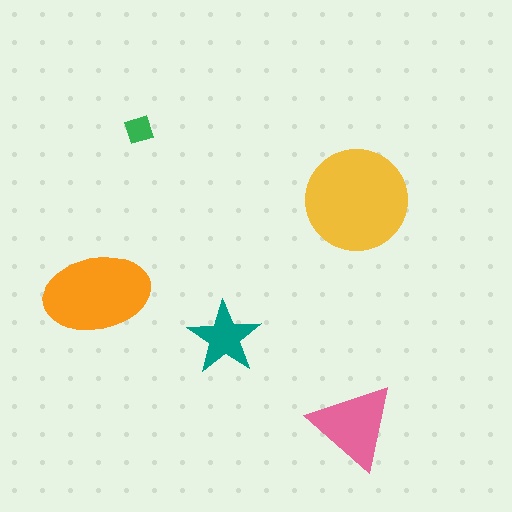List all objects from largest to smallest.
The yellow circle, the orange ellipse, the pink triangle, the teal star, the green diamond.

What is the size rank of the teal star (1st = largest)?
4th.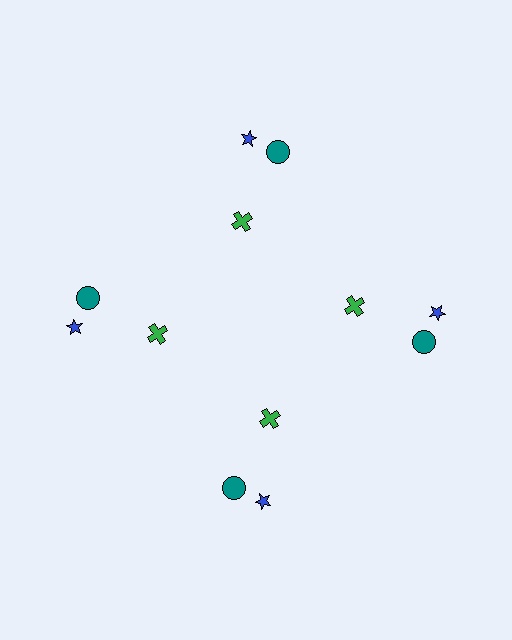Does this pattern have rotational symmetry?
Yes, this pattern has 4-fold rotational symmetry. It looks the same after rotating 90 degrees around the center.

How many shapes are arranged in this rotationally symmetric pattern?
There are 12 shapes, arranged in 4 groups of 3.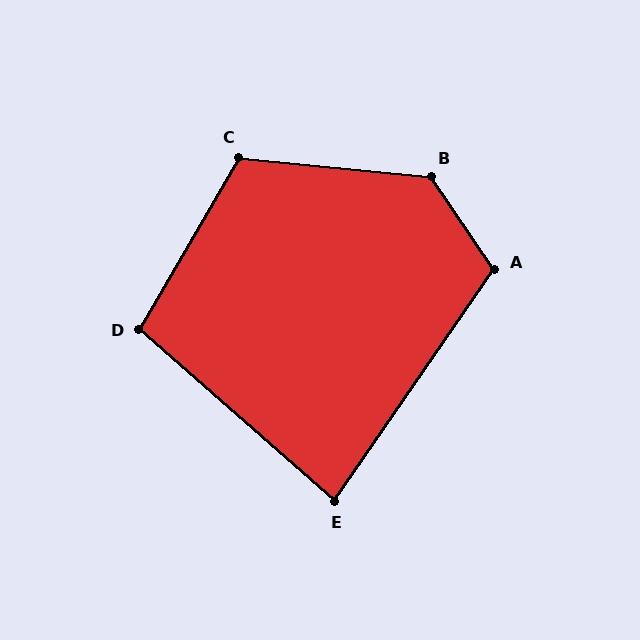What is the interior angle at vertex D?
Approximately 101 degrees (obtuse).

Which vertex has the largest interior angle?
B, at approximately 130 degrees.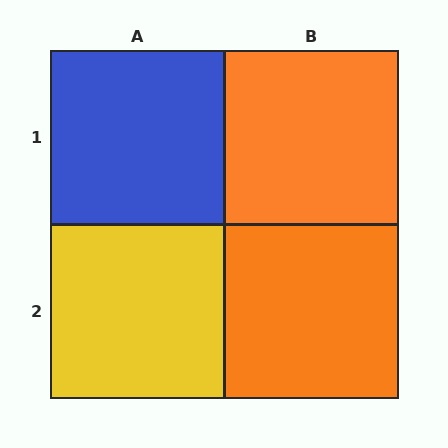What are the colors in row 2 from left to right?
Yellow, orange.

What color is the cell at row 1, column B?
Orange.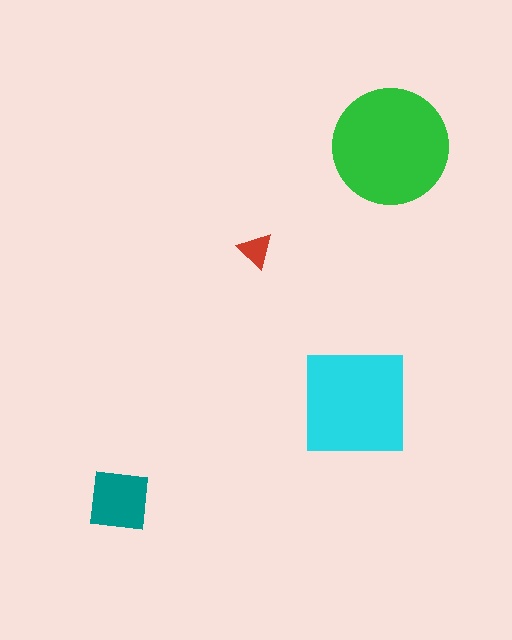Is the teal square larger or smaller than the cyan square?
Smaller.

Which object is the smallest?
The red triangle.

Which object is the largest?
The green circle.